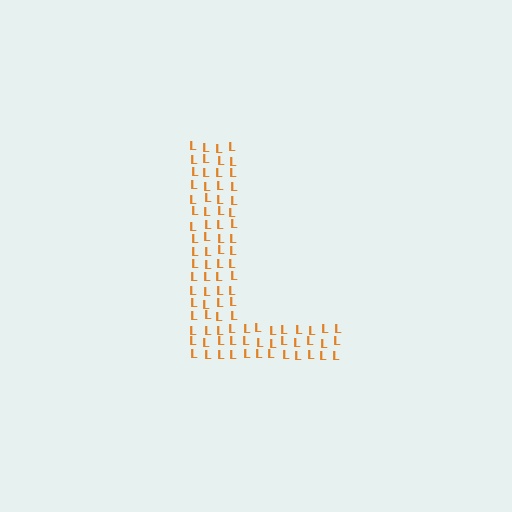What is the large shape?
The large shape is the letter L.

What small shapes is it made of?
It is made of small letter L's.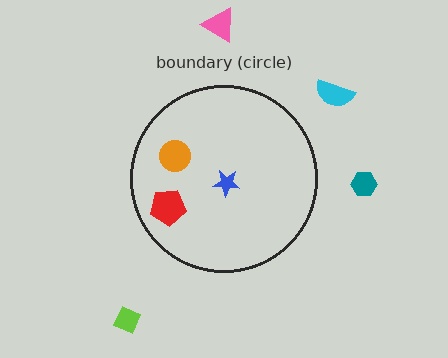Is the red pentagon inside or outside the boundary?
Inside.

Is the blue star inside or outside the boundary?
Inside.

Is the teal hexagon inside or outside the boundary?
Outside.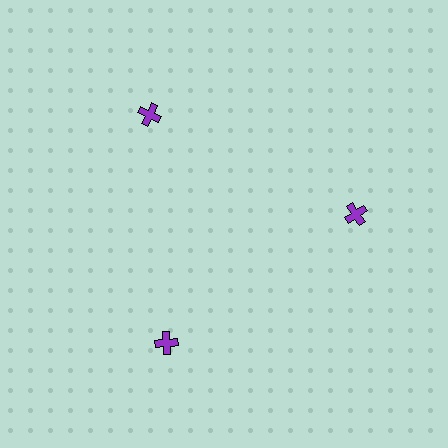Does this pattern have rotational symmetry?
Yes, this pattern has 3-fold rotational symmetry. It looks the same after rotating 120 degrees around the center.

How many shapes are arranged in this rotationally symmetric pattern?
There are 3 shapes, arranged in 3 groups of 1.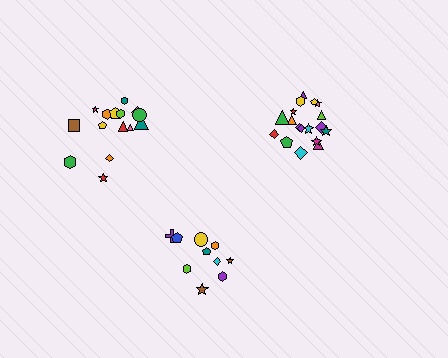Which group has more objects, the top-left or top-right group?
The top-right group.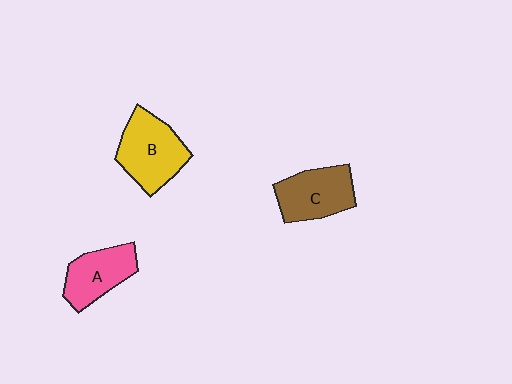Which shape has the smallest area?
Shape A (pink).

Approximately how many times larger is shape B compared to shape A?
Approximately 1.3 times.